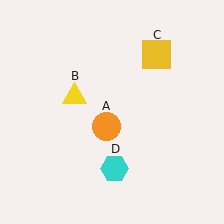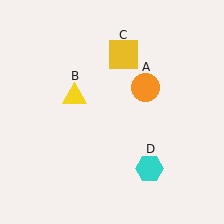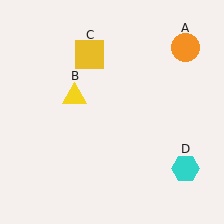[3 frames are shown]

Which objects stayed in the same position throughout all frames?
Yellow triangle (object B) remained stationary.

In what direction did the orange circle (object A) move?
The orange circle (object A) moved up and to the right.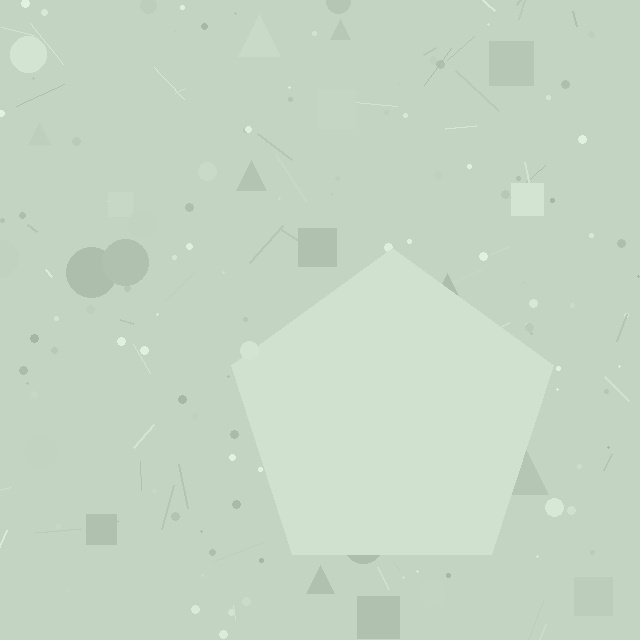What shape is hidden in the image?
A pentagon is hidden in the image.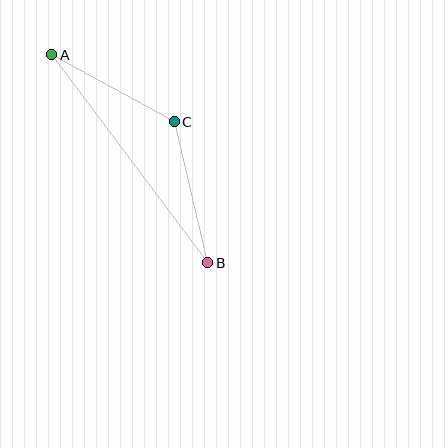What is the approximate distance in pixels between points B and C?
The distance between B and C is approximately 145 pixels.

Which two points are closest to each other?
Points A and C are closest to each other.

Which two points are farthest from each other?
Points A and B are farthest from each other.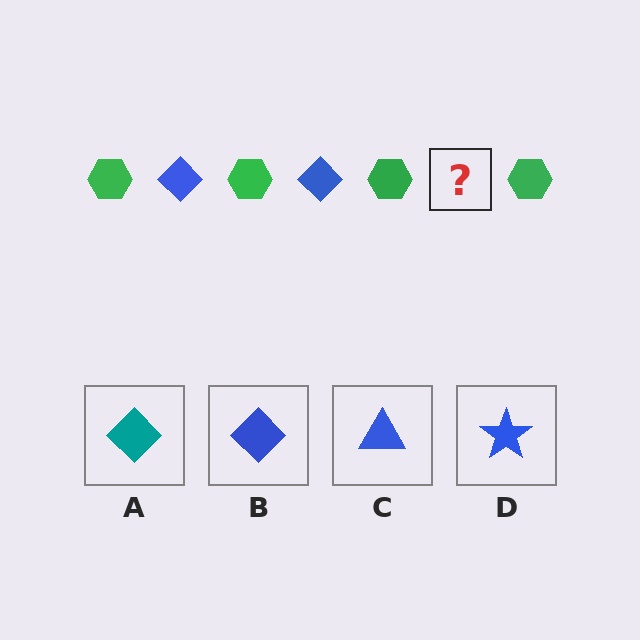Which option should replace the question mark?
Option B.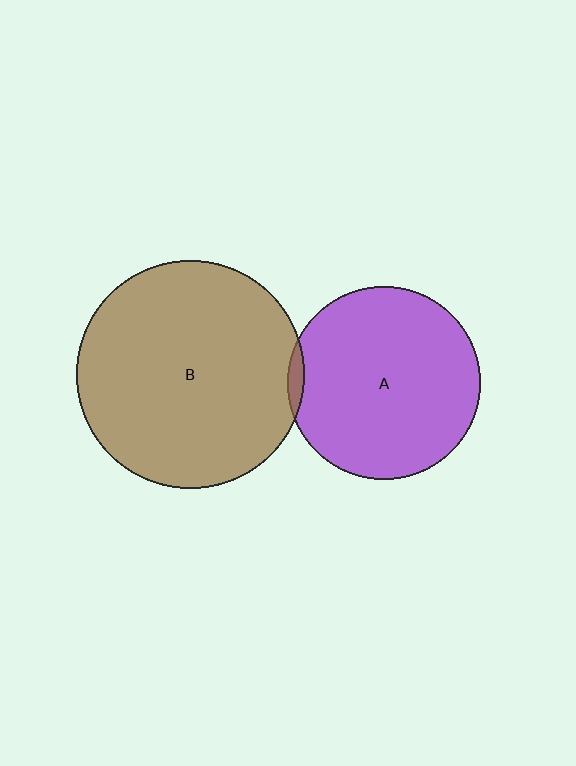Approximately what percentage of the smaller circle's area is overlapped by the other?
Approximately 5%.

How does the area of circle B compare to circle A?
Approximately 1.4 times.